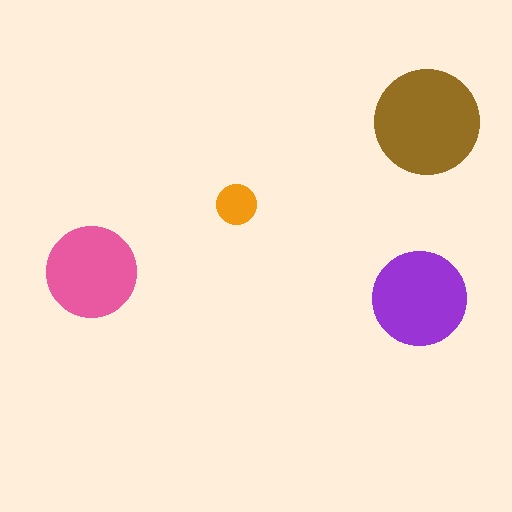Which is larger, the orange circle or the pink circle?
The pink one.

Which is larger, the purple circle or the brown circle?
The brown one.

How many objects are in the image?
There are 4 objects in the image.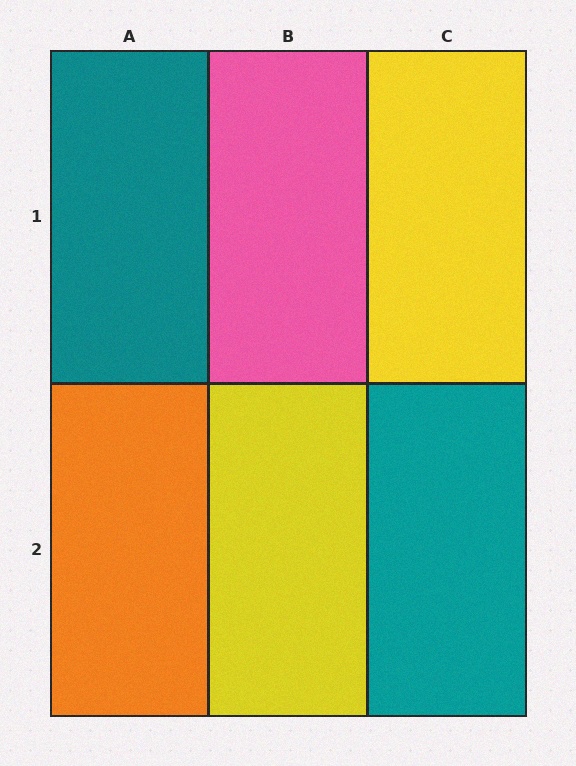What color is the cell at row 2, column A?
Orange.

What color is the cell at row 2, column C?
Teal.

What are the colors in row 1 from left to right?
Teal, pink, yellow.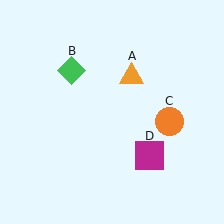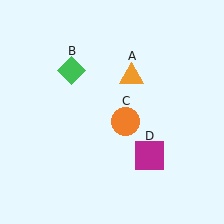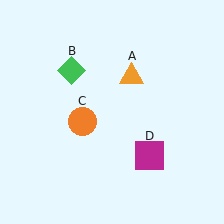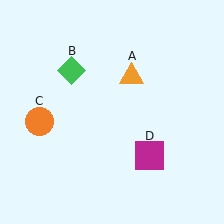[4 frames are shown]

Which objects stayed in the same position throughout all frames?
Orange triangle (object A) and green diamond (object B) and magenta square (object D) remained stationary.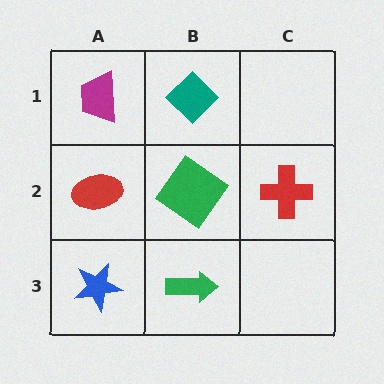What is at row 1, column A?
A magenta trapezoid.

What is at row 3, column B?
A green arrow.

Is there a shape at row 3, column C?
No, that cell is empty.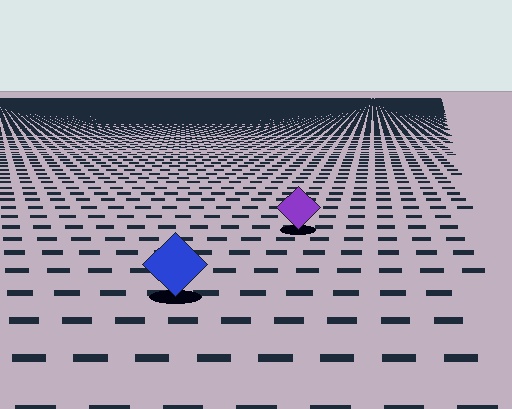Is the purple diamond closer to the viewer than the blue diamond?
No. The blue diamond is closer — you can tell from the texture gradient: the ground texture is coarser near it.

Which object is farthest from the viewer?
The purple diamond is farthest from the viewer. It appears smaller and the ground texture around it is denser.